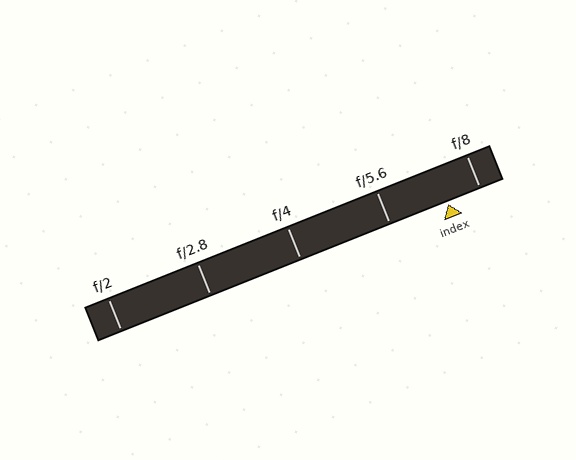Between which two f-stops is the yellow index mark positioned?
The index mark is between f/5.6 and f/8.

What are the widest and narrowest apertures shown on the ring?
The widest aperture shown is f/2 and the narrowest is f/8.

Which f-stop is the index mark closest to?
The index mark is closest to f/8.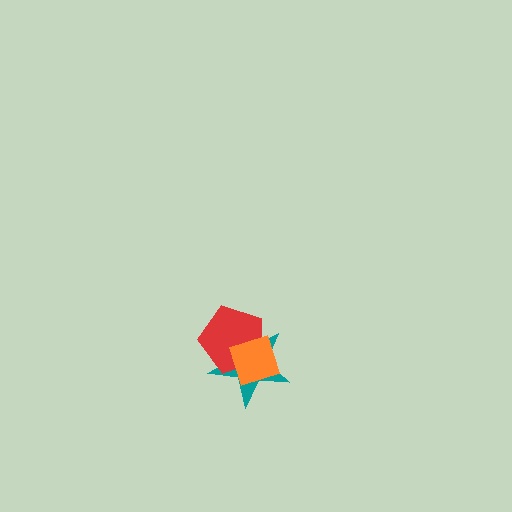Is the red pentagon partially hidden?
Yes, it is partially covered by another shape.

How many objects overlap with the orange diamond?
2 objects overlap with the orange diamond.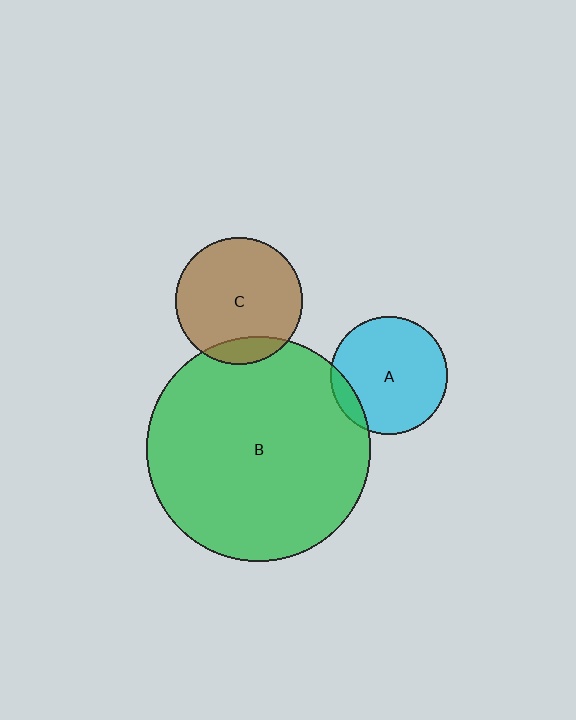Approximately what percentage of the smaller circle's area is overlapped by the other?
Approximately 15%.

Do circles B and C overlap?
Yes.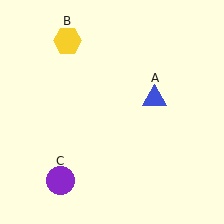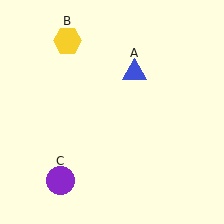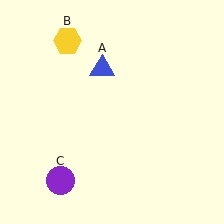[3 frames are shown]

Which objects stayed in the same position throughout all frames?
Yellow hexagon (object B) and purple circle (object C) remained stationary.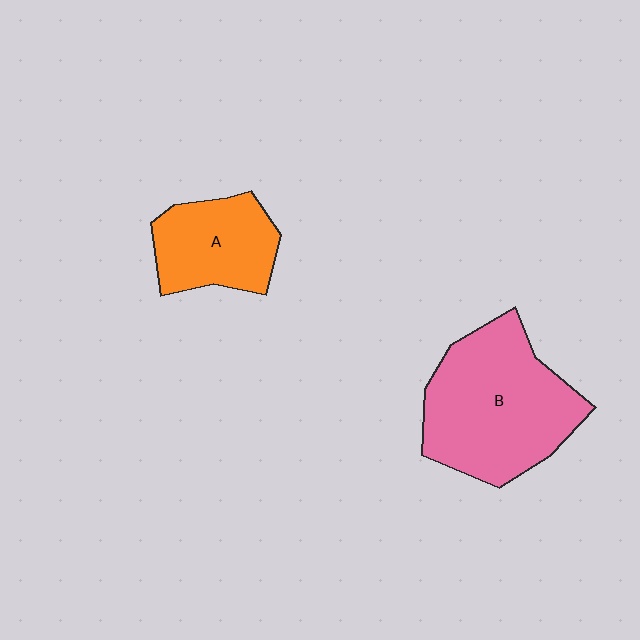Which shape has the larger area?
Shape B (pink).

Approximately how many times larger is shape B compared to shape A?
Approximately 1.8 times.